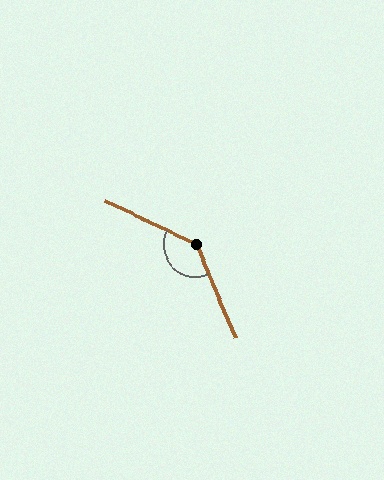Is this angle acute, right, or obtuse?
It is obtuse.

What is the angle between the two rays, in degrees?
Approximately 139 degrees.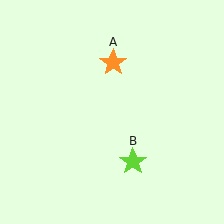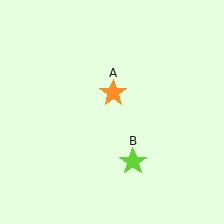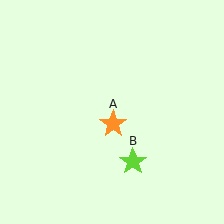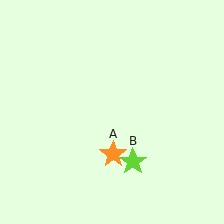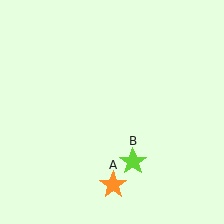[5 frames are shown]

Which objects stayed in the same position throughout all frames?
Lime star (object B) remained stationary.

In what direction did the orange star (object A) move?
The orange star (object A) moved down.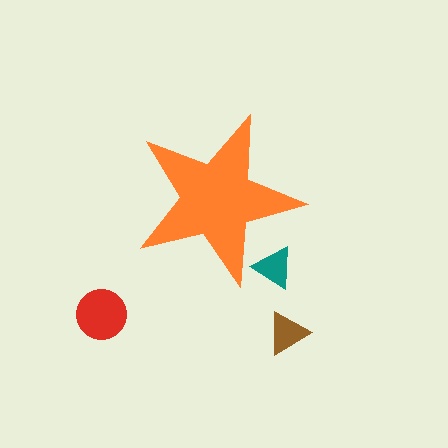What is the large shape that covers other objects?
An orange star.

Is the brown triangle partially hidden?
No, the brown triangle is fully visible.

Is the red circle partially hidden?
No, the red circle is fully visible.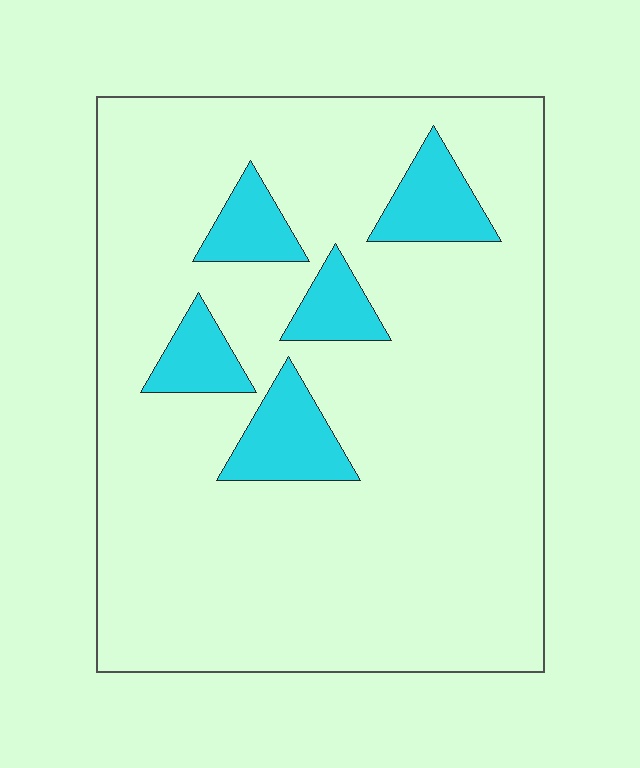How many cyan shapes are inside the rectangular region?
5.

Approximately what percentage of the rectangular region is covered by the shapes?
Approximately 15%.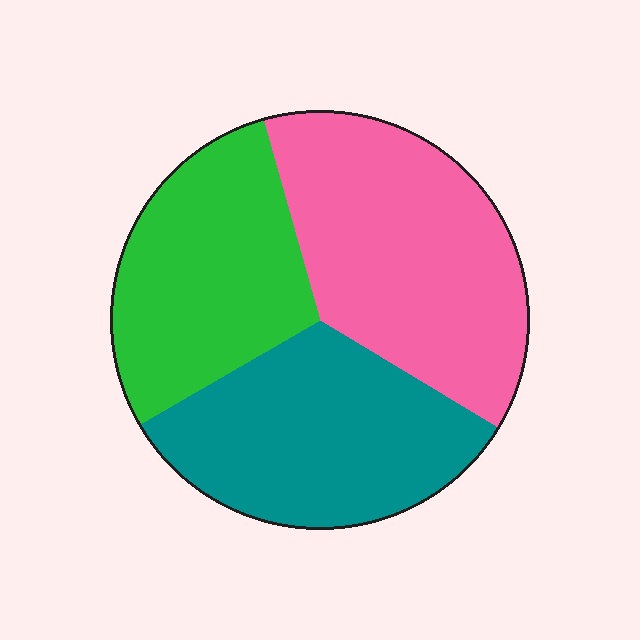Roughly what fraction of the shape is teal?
Teal takes up between a sixth and a third of the shape.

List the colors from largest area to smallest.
From largest to smallest: pink, teal, green.